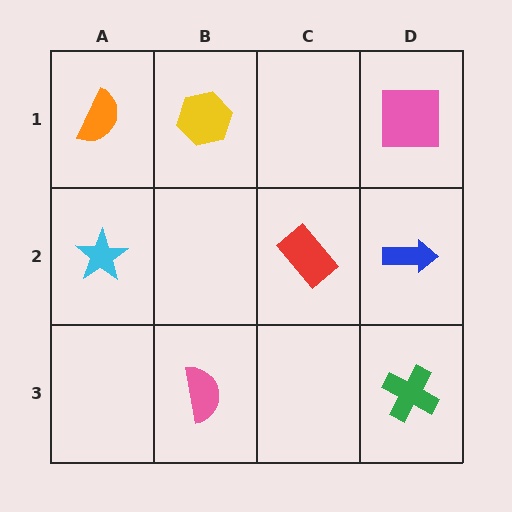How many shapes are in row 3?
2 shapes.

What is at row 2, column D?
A blue arrow.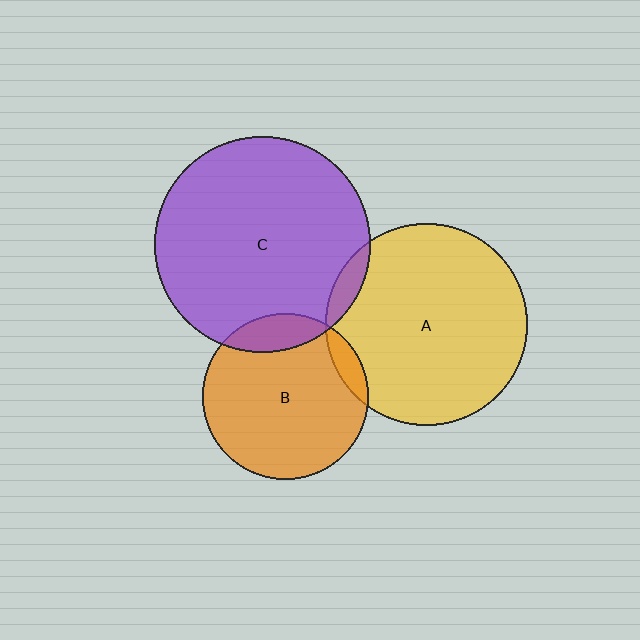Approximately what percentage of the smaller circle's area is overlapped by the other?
Approximately 5%.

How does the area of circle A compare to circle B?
Approximately 1.5 times.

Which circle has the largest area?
Circle C (purple).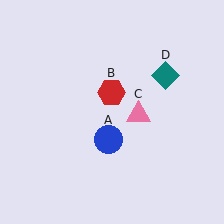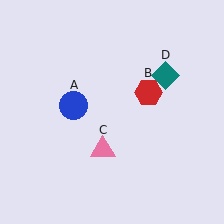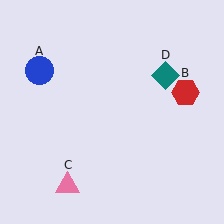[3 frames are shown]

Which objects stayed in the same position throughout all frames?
Teal diamond (object D) remained stationary.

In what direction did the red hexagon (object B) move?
The red hexagon (object B) moved right.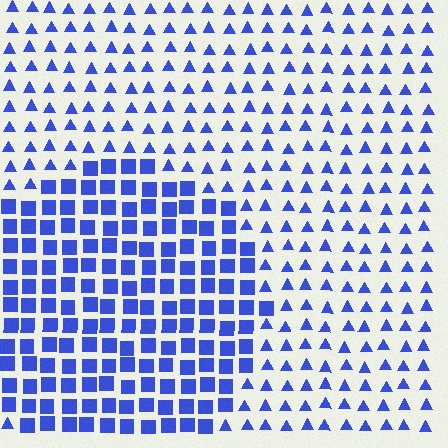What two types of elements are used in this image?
The image uses squares inside the circle region and triangles outside it.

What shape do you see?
I see a circle.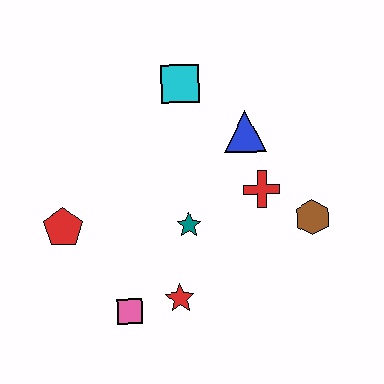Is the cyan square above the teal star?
Yes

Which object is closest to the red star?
The pink square is closest to the red star.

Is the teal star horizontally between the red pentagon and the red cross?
Yes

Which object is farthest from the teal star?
The cyan square is farthest from the teal star.